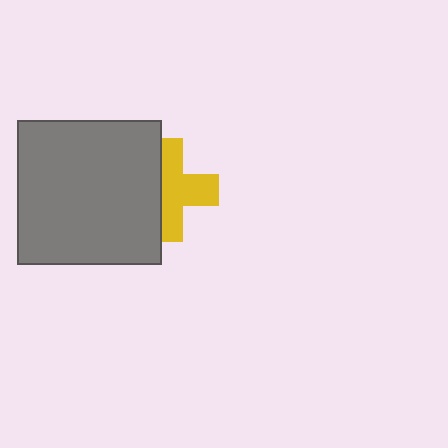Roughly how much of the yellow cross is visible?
About half of it is visible (roughly 61%).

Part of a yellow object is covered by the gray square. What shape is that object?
It is a cross.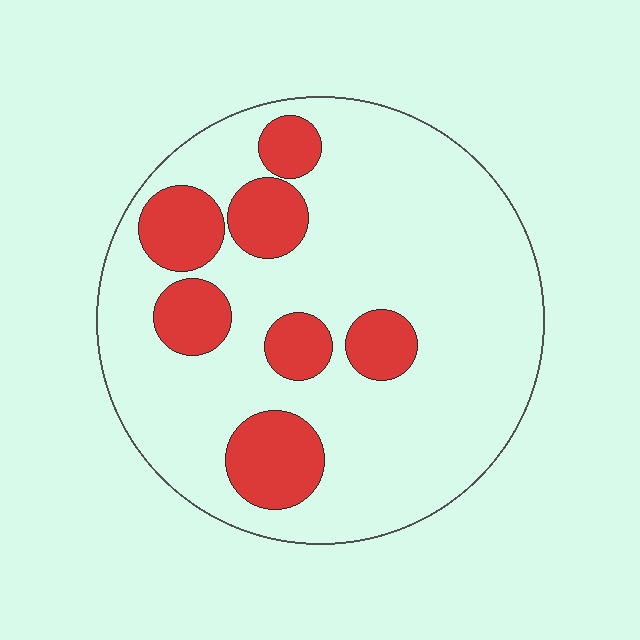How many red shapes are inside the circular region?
7.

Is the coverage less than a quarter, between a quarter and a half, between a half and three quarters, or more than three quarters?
Less than a quarter.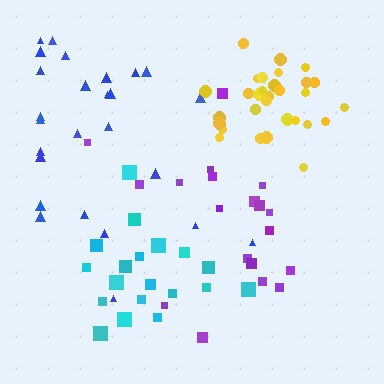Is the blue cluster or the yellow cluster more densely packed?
Yellow.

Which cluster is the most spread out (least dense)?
Blue.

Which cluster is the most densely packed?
Yellow.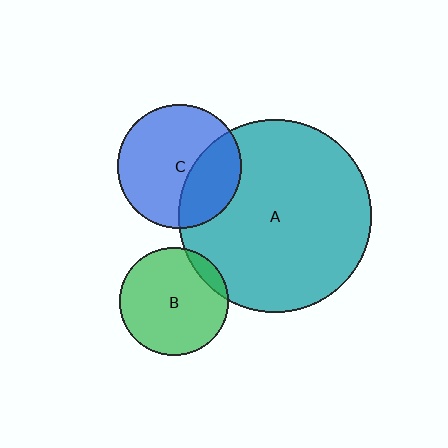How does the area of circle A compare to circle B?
Approximately 3.2 times.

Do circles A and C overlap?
Yes.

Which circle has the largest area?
Circle A (teal).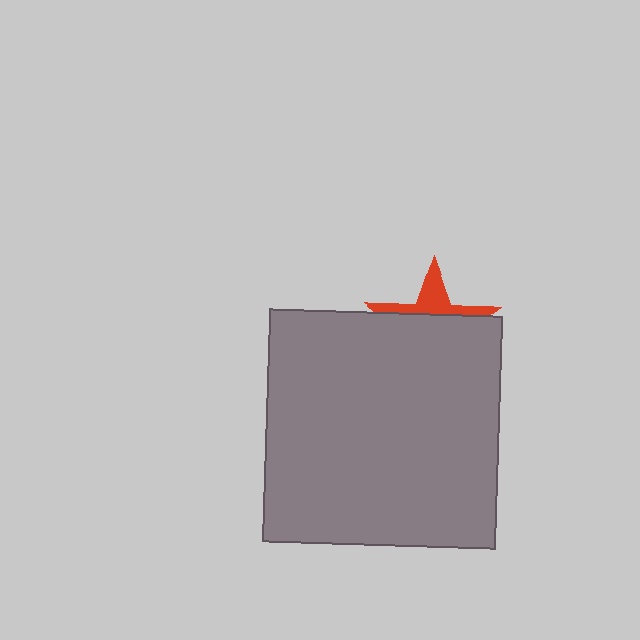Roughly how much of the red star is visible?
A small part of it is visible (roughly 31%).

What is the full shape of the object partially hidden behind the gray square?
The partially hidden object is a red star.